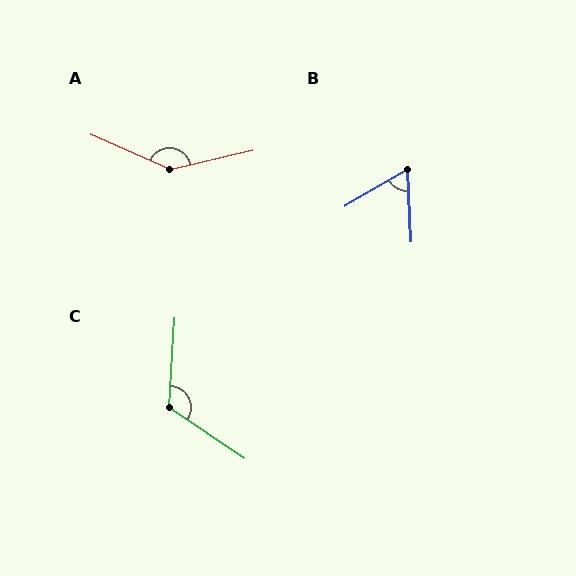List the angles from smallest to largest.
B (62°), C (121°), A (143°).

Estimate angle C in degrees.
Approximately 121 degrees.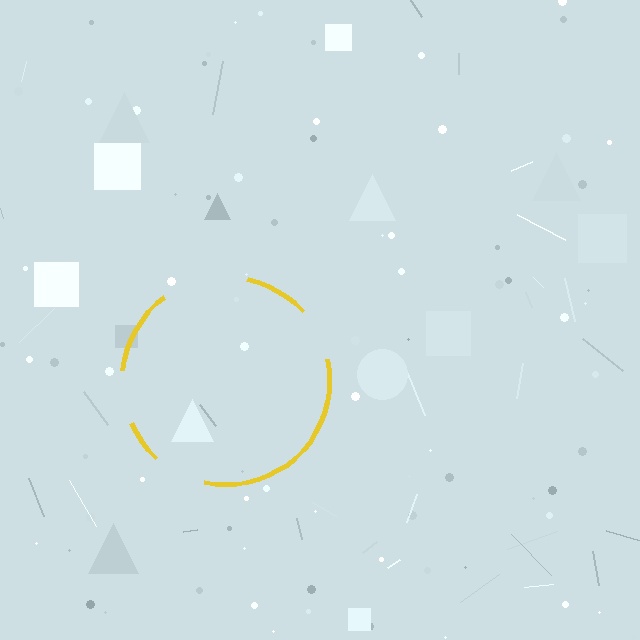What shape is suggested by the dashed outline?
The dashed outline suggests a circle.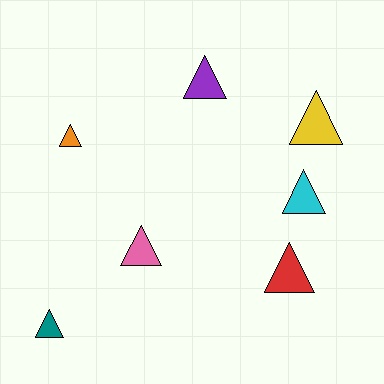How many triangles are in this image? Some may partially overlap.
There are 7 triangles.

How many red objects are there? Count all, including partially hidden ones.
There is 1 red object.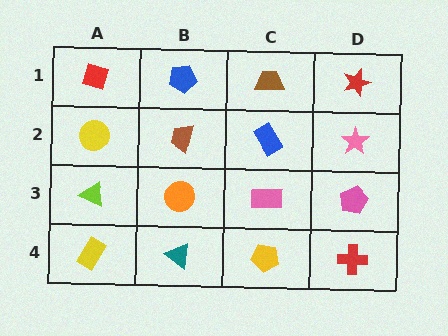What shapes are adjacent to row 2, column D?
A red star (row 1, column D), a pink pentagon (row 3, column D), a blue rectangle (row 2, column C).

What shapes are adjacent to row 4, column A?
A lime triangle (row 3, column A), a teal triangle (row 4, column B).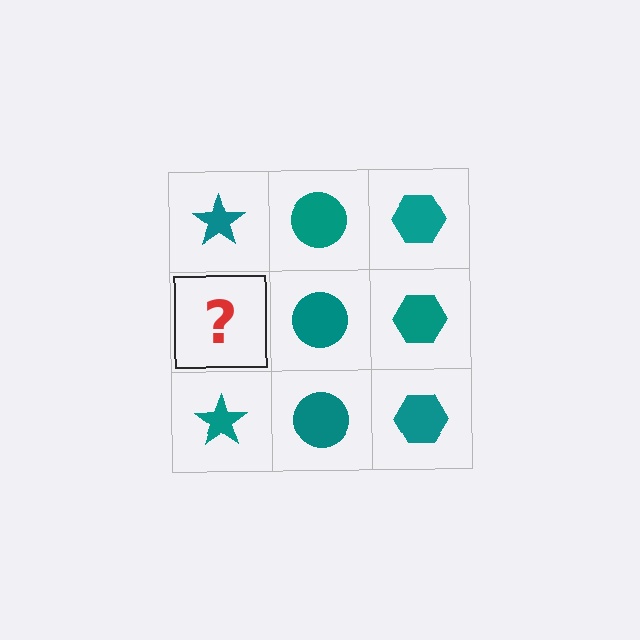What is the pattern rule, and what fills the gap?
The rule is that each column has a consistent shape. The gap should be filled with a teal star.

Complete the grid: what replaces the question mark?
The question mark should be replaced with a teal star.